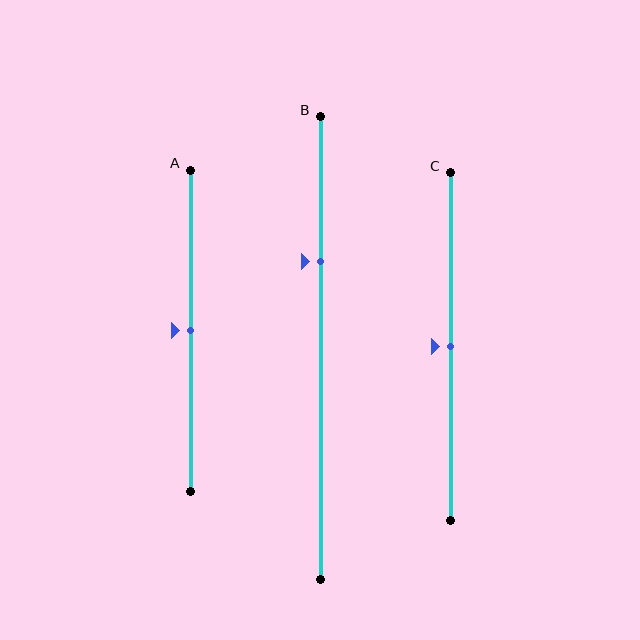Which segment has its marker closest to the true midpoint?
Segment A has its marker closest to the true midpoint.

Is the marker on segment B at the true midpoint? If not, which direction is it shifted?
No, the marker on segment B is shifted upward by about 19% of the segment length.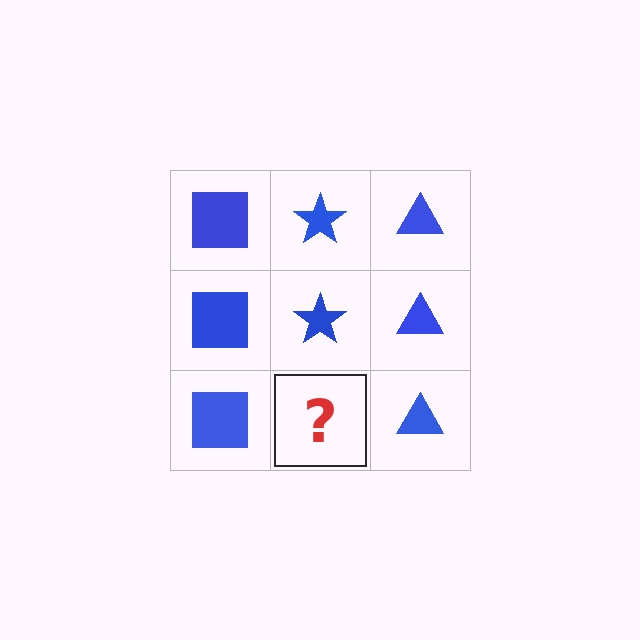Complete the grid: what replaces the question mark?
The question mark should be replaced with a blue star.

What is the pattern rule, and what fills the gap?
The rule is that each column has a consistent shape. The gap should be filled with a blue star.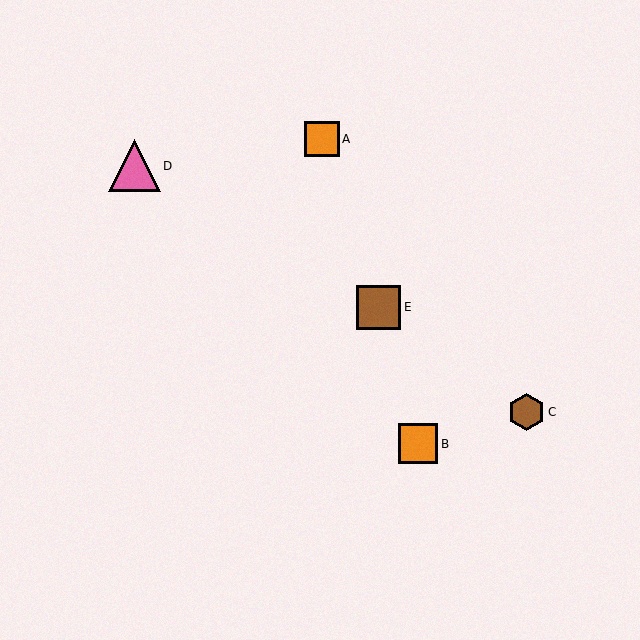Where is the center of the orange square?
The center of the orange square is at (322, 139).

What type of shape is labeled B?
Shape B is an orange square.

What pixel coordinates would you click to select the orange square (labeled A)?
Click at (322, 139) to select the orange square A.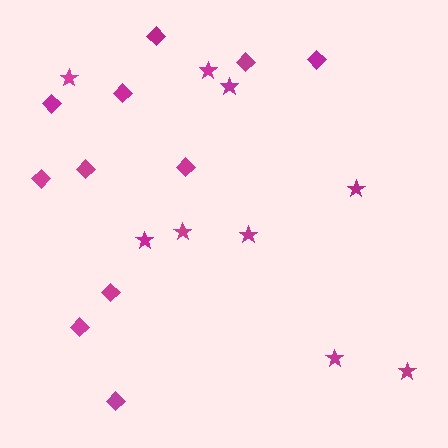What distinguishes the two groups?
There are 2 groups: one group of stars (9) and one group of diamonds (11).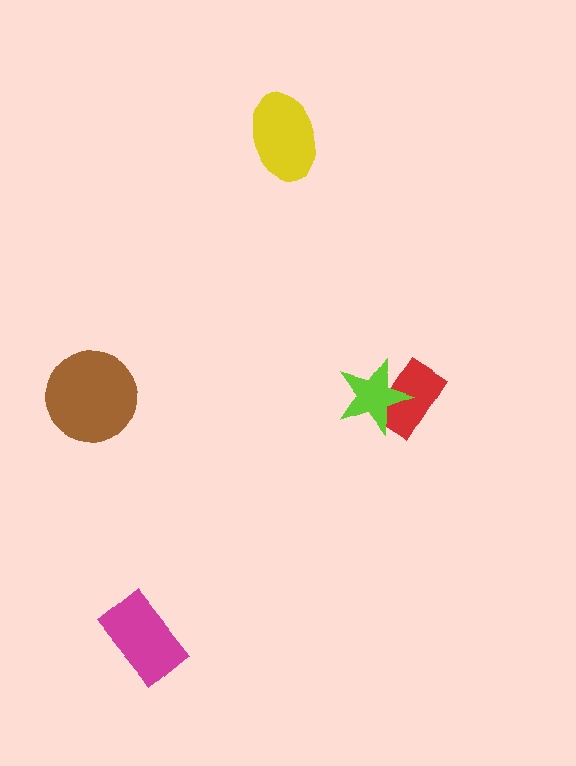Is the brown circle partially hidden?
No, no other shape covers it.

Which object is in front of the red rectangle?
The lime star is in front of the red rectangle.